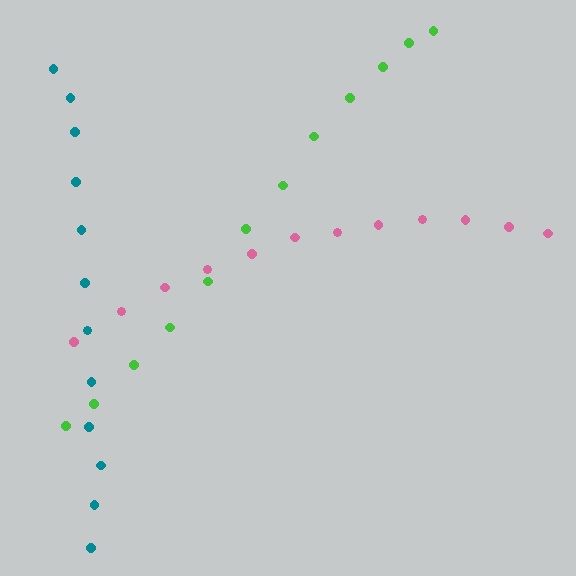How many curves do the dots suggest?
There are 3 distinct paths.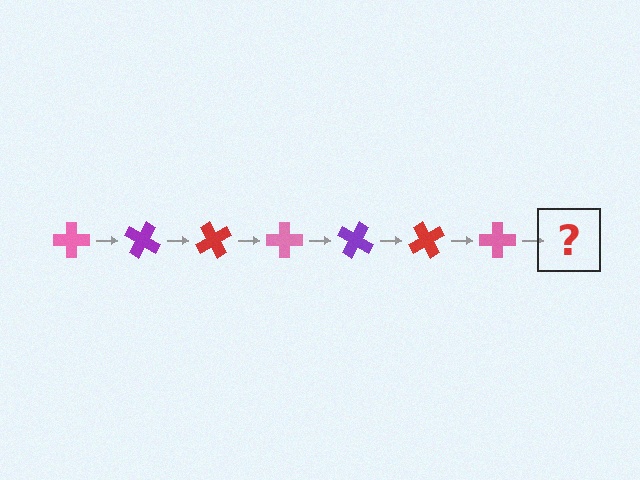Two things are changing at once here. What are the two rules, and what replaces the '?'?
The two rules are that it rotates 30 degrees each step and the color cycles through pink, purple, and red. The '?' should be a purple cross, rotated 210 degrees from the start.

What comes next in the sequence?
The next element should be a purple cross, rotated 210 degrees from the start.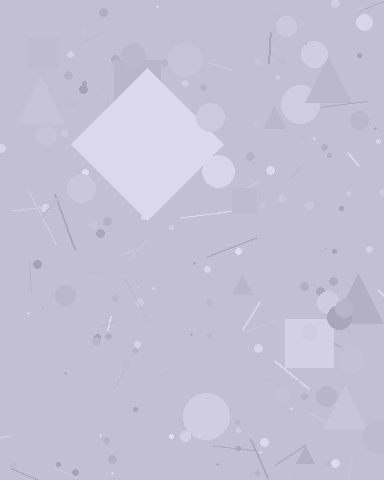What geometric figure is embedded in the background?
A diamond is embedded in the background.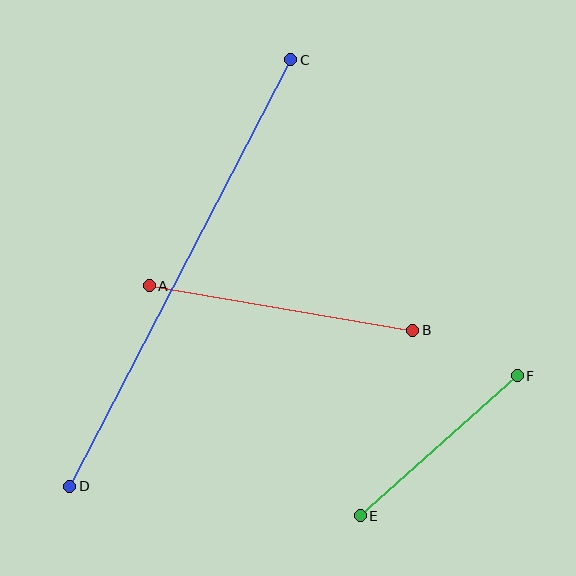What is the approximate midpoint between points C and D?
The midpoint is at approximately (180, 273) pixels.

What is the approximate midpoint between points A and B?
The midpoint is at approximately (281, 308) pixels.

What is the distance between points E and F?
The distance is approximately 210 pixels.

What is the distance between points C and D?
The distance is approximately 480 pixels.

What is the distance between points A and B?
The distance is approximately 267 pixels.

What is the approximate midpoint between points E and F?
The midpoint is at approximately (439, 446) pixels.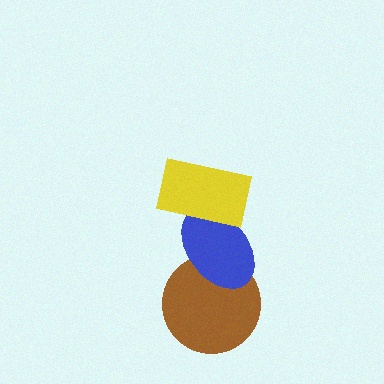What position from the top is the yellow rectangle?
The yellow rectangle is 1st from the top.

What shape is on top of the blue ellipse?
The yellow rectangle is on top of the blue ellipse.